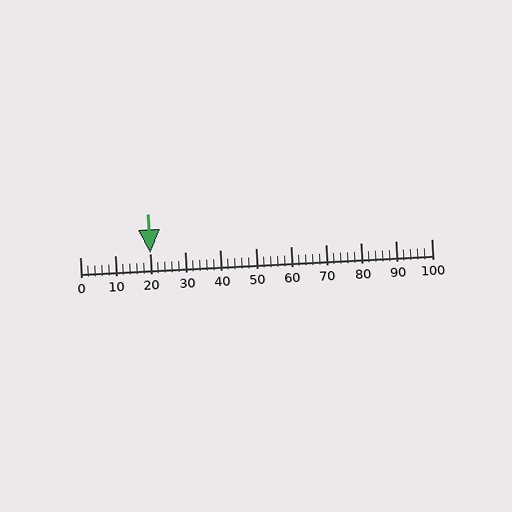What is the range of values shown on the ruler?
The ruler shows values from 0 to 100.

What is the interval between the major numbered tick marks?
The major tick marks are spaced 10 units apart.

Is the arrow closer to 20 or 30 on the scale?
The arrow is closer to 20.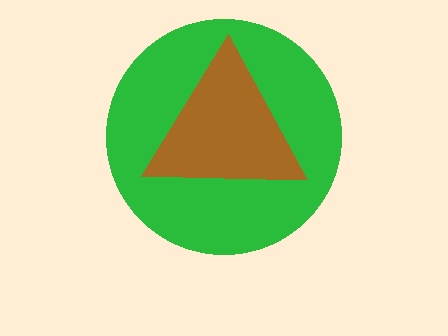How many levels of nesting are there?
2.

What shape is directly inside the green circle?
The brown triangle.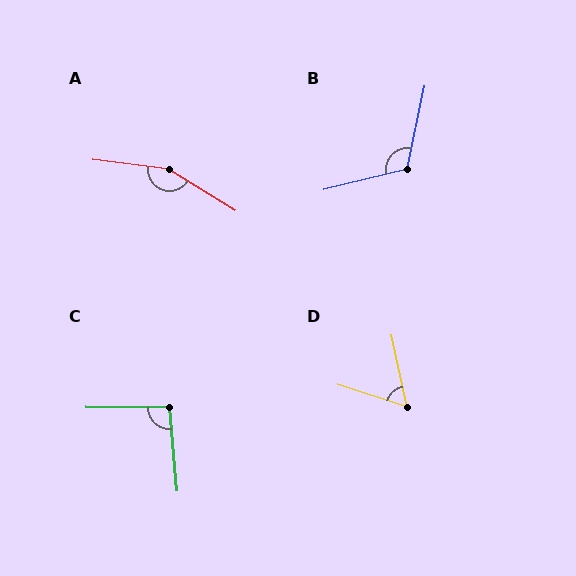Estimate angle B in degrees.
Approximately 115 degrees.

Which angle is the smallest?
D, at approximately 60 degrees.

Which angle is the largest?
A, at approximately 155 degrees.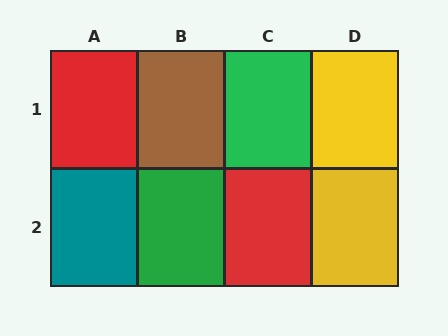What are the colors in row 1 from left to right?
Red, brown, green, yellow.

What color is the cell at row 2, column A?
Teal.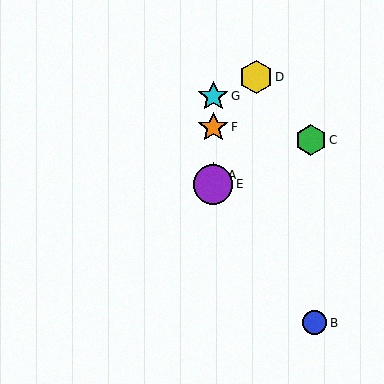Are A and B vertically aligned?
No, A is at x≈213 and B is at x≈315.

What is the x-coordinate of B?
Object B is at x≈315.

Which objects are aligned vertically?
Objects A, E, F, G are aligned vertically.